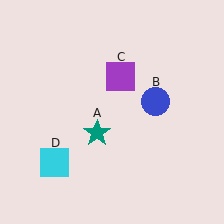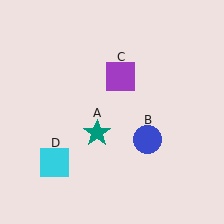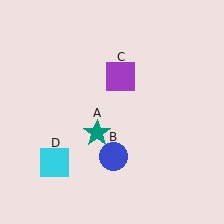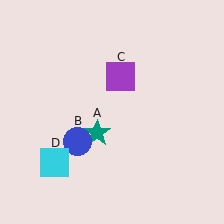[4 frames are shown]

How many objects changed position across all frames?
1 object changed position: blue circle (object B).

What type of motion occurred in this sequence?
The blue circle (object B) rotated clockwise around the center of the scene.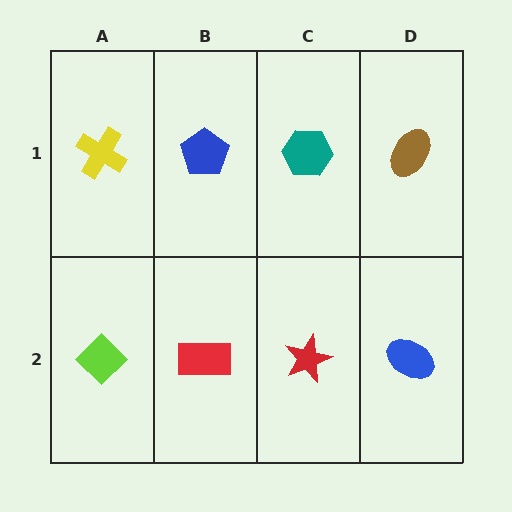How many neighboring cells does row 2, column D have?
2.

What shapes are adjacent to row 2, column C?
A teal hexagon (row 1, column C), a red rectangle (row 2, column B), a blue ellipse (row 2, column D).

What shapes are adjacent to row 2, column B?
A blue pentagon (row 1, column B), a lime diamond (row 2, column A), a red star (row 2, column C).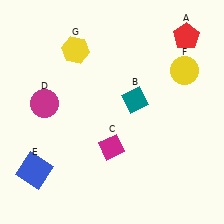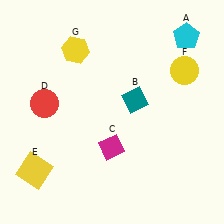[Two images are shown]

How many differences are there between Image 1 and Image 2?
There are 3 differences between the two images.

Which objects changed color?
A changed from red to cyan. D changed from magenta to red. E changed from blue to yellow.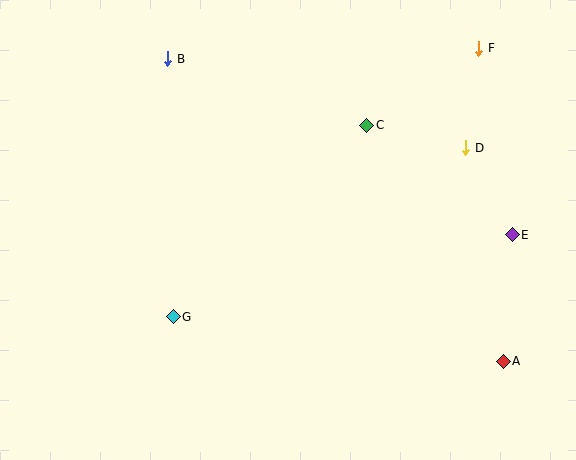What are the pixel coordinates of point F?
Point F is at (479, 48).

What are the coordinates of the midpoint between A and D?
The midpoint between A and D is at (484, 255).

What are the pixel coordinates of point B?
Point B is at (168, 59).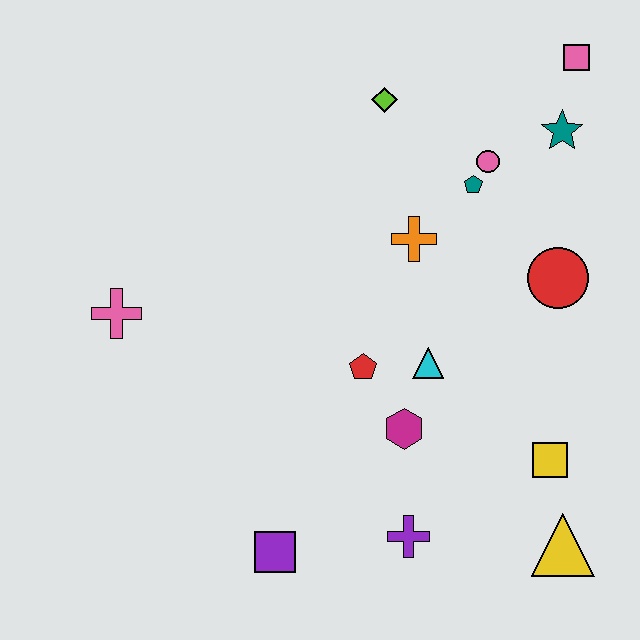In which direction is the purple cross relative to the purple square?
The purple cross is to the right of the purple square.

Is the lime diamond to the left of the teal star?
Yes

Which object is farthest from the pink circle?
The purple square is farthest from the pink circle.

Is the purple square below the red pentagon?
Yes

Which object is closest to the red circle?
The teal pentagon is closest to the red circle.